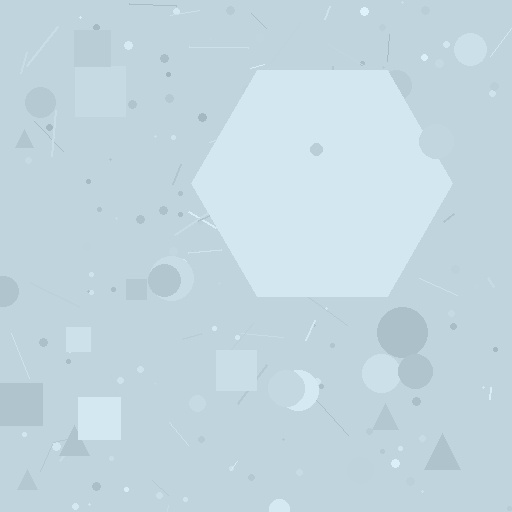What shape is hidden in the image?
A hexagon is hidden in the image.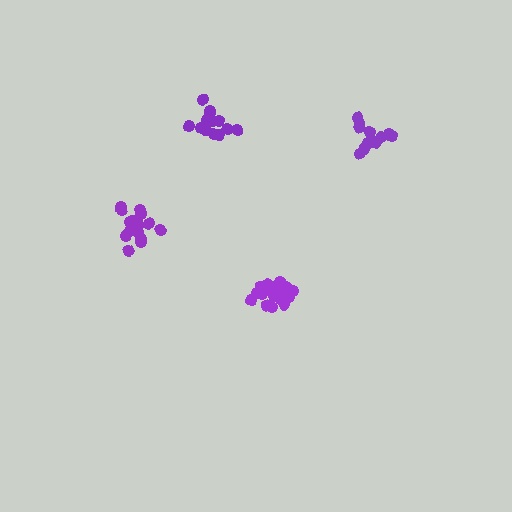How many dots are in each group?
Group 1: 19 dots, Group 2: 13 dots, Group 3: 18 dots, Group 4: 15 dots (65 total).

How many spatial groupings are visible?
There are 4 spatial groupings.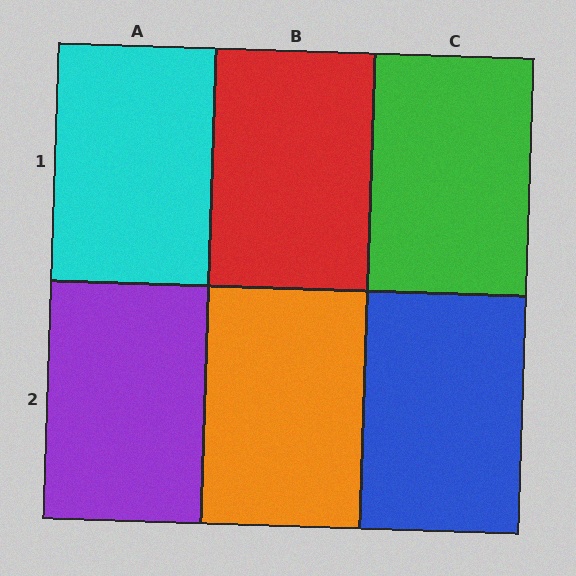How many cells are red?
1 cell is red.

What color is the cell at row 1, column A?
Cyan.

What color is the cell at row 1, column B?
Red.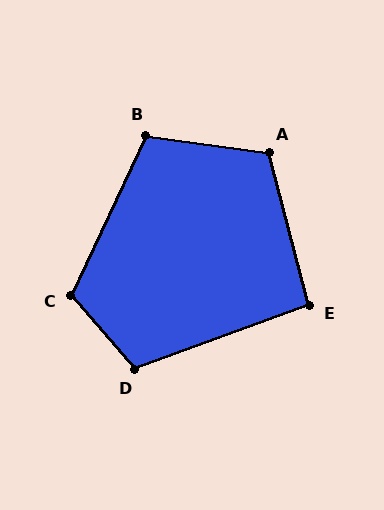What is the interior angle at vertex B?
Approximately 107 degrees (obtuse).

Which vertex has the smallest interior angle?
E, at approximately 95 degrees.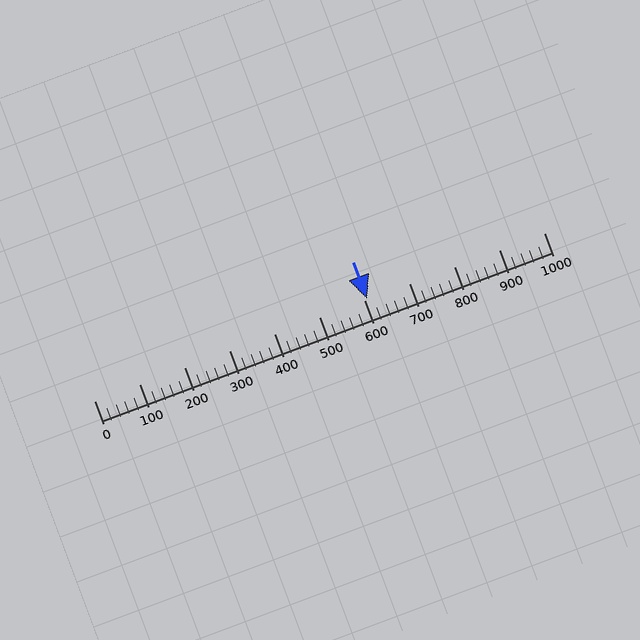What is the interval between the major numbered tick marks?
The major tick marks are spaced 100 units apart.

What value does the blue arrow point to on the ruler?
The blue arrow points to approximately 607.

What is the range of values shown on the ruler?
The ruler shows values from 0 to 1000.